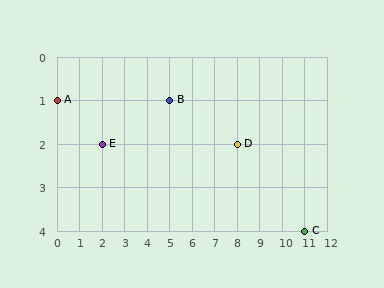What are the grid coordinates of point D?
Point D is at grid coordinates (8, 2).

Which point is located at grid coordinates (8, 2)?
Point D is at (8, 2).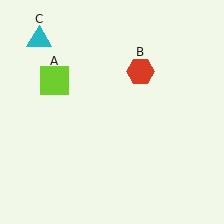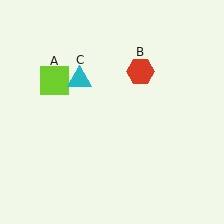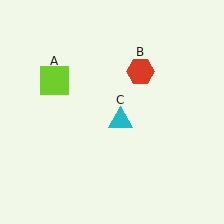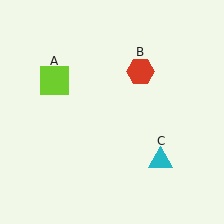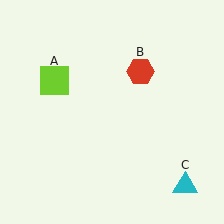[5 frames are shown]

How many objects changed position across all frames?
1 object changed position: cyan triangle (object C).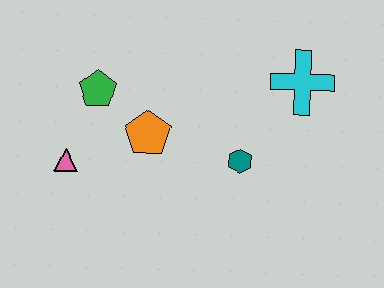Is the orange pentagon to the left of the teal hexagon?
Yes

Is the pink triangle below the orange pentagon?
Yes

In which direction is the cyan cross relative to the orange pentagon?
The cyan cross is to the right of the orange pentagon.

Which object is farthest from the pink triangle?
The cyan cross is farthest from the pink triangle.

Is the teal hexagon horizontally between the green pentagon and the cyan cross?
Yes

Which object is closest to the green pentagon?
The orange pentagon is closest to the green pentagon.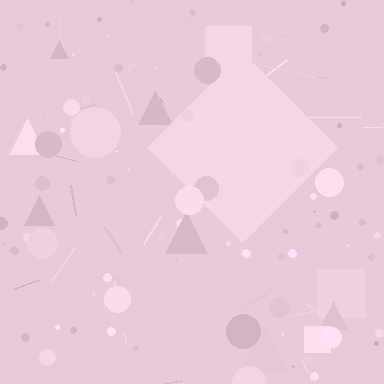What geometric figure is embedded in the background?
A diamond is embedded in the background.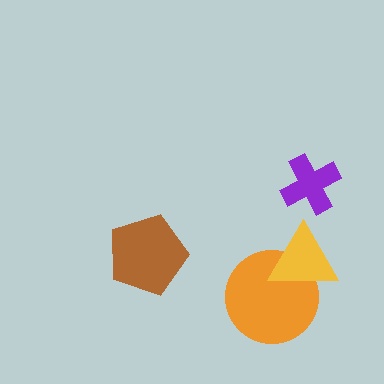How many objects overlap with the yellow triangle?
1 object overlaps with the yellow triangle.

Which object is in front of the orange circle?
The yellow triangle is in front of the orange circle.